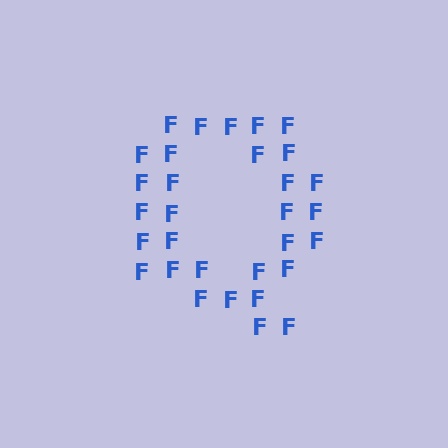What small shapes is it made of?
It is made of small letter F's.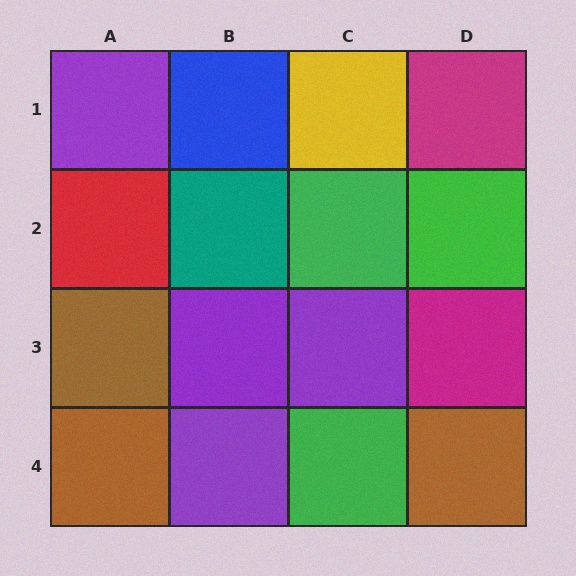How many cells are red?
1 cell is red.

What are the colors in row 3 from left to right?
Brown, purple, purple, magenta.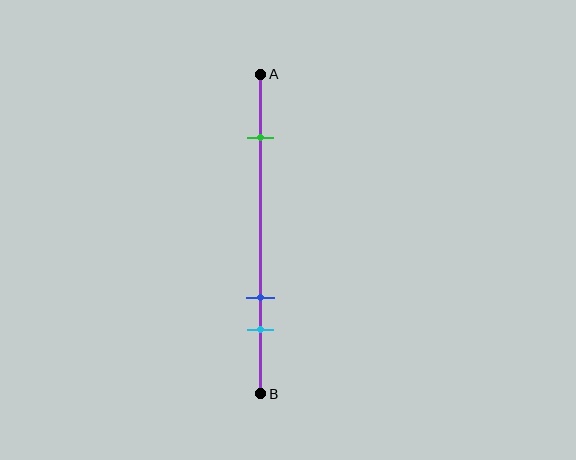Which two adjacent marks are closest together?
The blue and cyan marks are the closest adjacent pair.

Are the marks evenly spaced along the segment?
No, the marks are not evenly spaced.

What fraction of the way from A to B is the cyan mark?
The cyan mark is approximately 80% (0.8) of the way from A to B.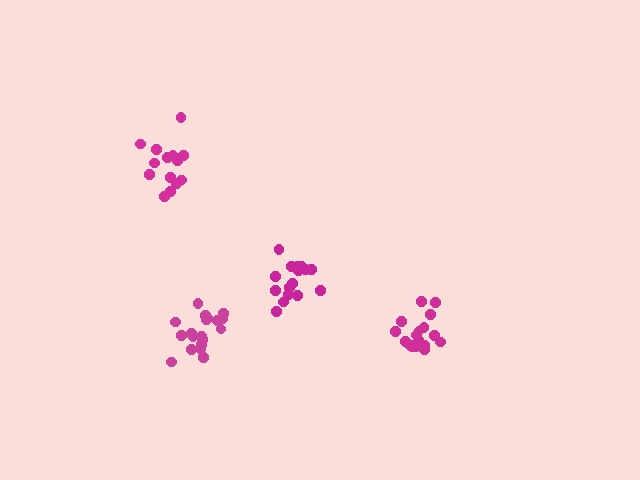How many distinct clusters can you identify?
There are 4 distinct clusters.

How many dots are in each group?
Group 1: 17 dots, Group 2: 19 dots, Group 3: 16 dots, Group 4: 14 dots (66 total).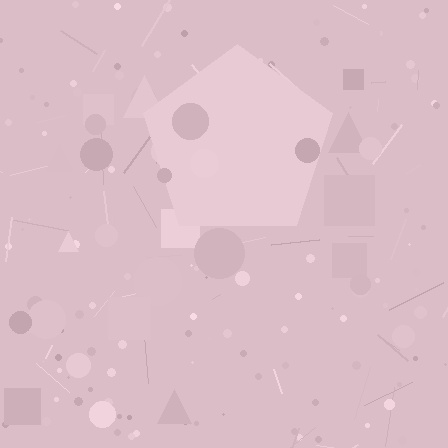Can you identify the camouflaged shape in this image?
The camouflaged shape is a pentagon.